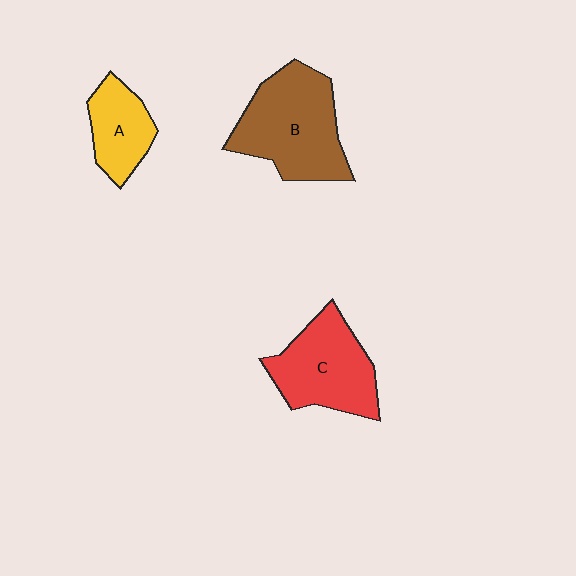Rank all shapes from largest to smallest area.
From largest to smallest: B (brown), C (red), A (yellow).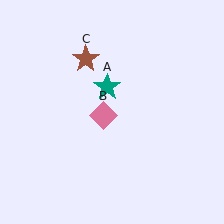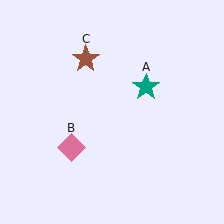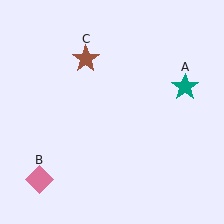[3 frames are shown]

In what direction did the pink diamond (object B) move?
The pink diamond (object B) moved down and to the left.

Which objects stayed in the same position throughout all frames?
Brown star (object C) remained stationary.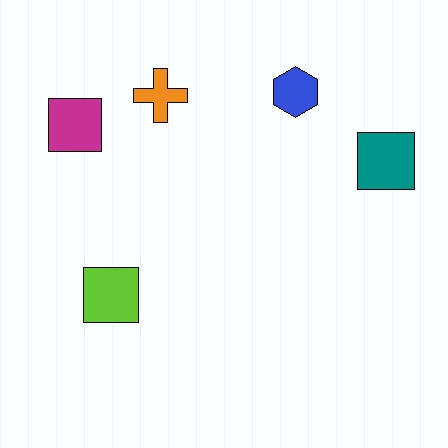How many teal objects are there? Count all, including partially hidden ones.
There is 1 teal object.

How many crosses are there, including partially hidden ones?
There is 1 cross.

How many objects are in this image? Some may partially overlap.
There are 5 objects.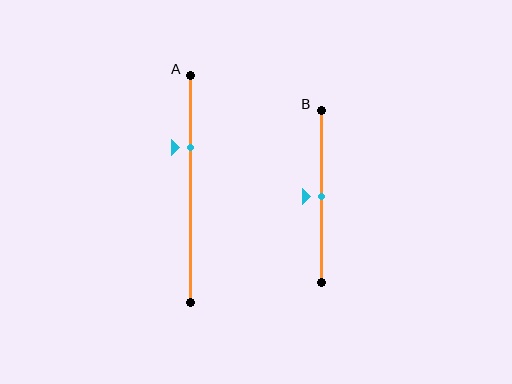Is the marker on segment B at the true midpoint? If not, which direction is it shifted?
Yes, the marker on segment B is at the true midpoint.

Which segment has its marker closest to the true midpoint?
Segment B has its marker closest to the true midpoint.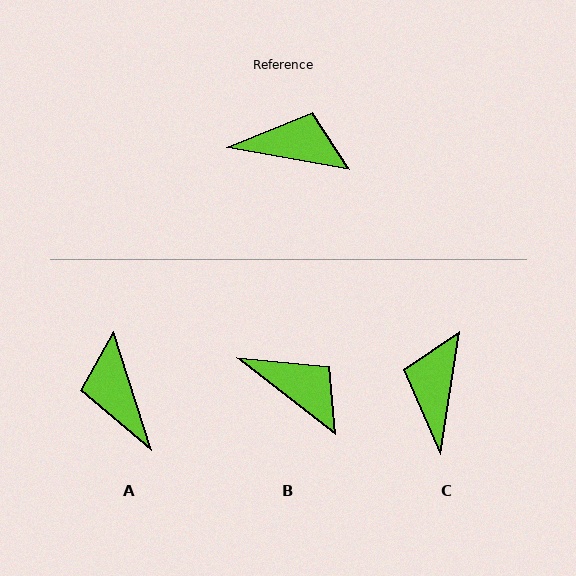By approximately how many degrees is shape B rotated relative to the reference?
Approximately 27 degrees clockwise.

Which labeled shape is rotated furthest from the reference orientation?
A, about 118 degrees away.